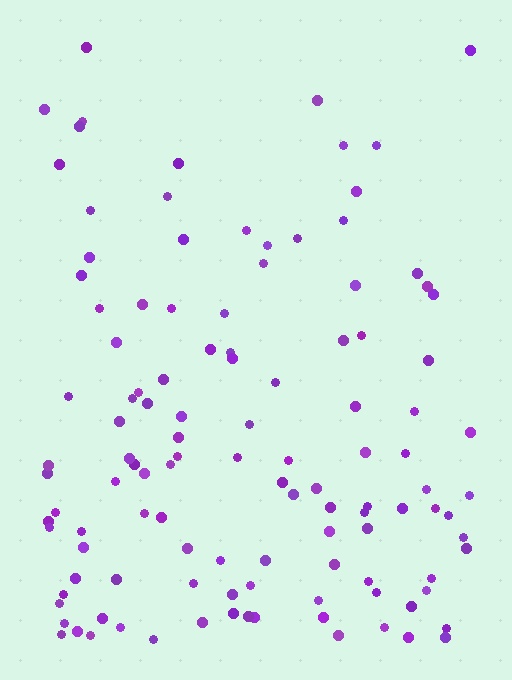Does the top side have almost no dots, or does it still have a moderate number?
Still a moderate number, just noticeably fewer than the bottom.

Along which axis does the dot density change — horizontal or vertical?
Vertical.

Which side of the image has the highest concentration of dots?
The bottom.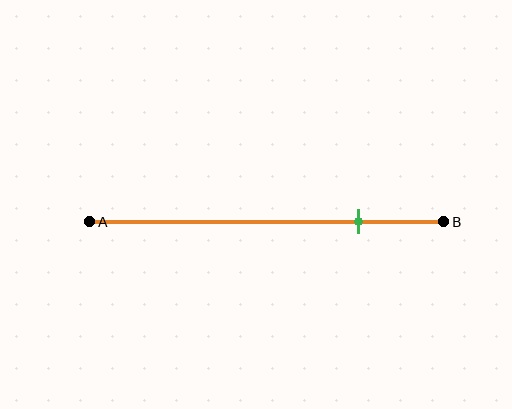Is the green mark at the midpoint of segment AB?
No, the mark is at about 75% from A, not at the 50% midpoint.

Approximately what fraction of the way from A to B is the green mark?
The green mark is approximately 75% of the way from A to B.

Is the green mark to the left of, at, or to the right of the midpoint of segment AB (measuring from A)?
The green mark is to the right of the midpoint of segment AB.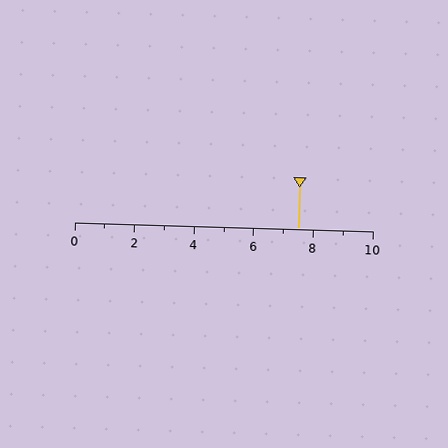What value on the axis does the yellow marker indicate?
The marker indicates approximately 7.5.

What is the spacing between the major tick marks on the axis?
The major ticks are spaced 2 apart.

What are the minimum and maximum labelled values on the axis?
The axis runs from 0 to 10.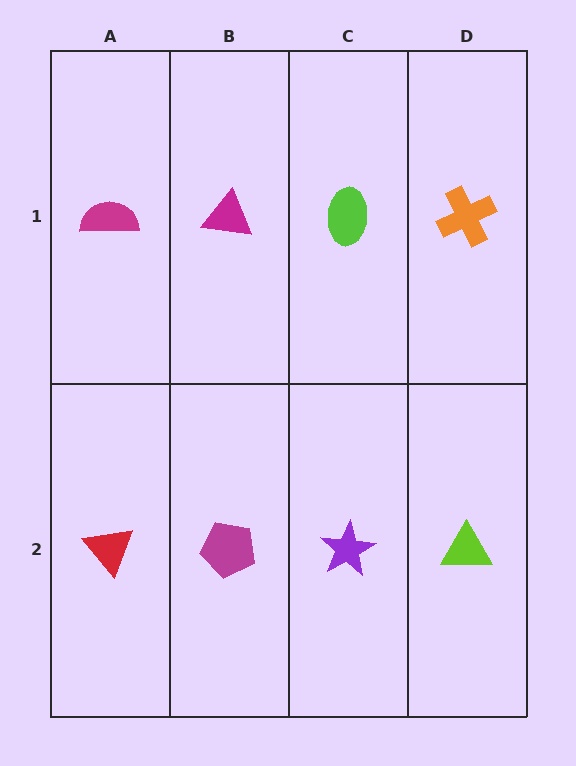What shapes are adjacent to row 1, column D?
A lime triangle (row 2, column D), a lime ellipse (row 1, column C).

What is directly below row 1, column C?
A purple star.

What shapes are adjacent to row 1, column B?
A magenta pentagon (row 2, column B), a magenta semicircle (row 1, column A), a lime ellipse (row 1, column C).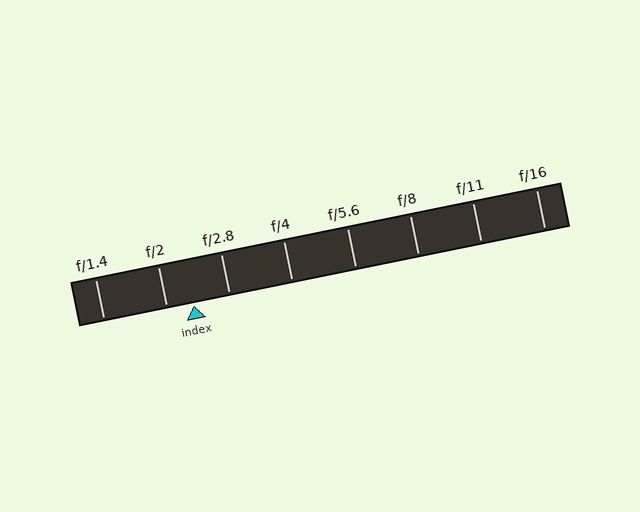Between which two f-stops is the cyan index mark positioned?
The index mark is between f/2 and f/2.8.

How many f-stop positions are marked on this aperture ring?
There are 8 f-stop positions marked.